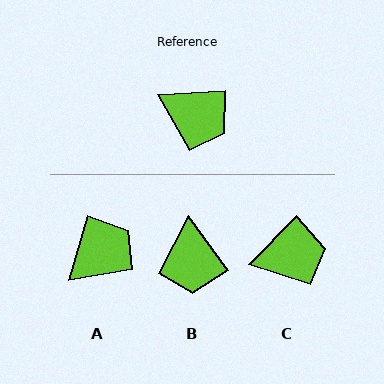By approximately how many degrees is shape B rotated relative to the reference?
Approximately 57 degrees clockwise.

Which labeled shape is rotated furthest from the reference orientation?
A, about 70 degrees away.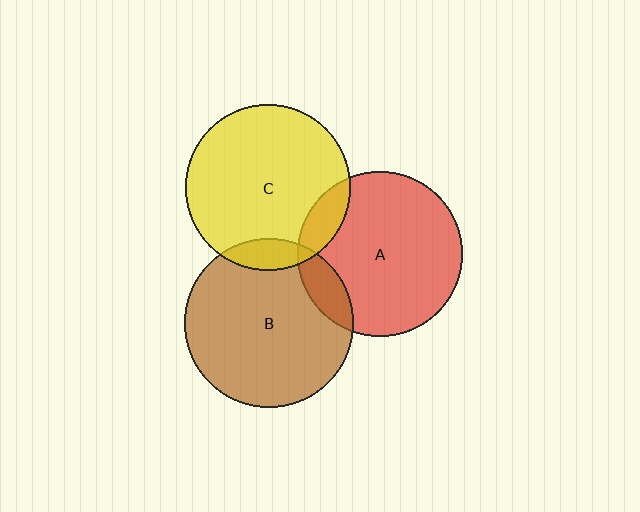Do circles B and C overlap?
Yes.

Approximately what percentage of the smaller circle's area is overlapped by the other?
Approximately 10%.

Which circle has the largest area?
Circle B (brown).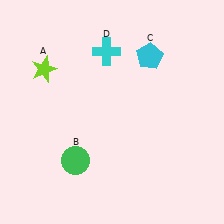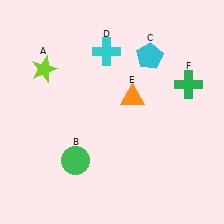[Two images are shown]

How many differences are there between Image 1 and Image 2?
There are 2 differences between the two images.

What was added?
An orange triangle (E), a green cross (F) were added in Image 2.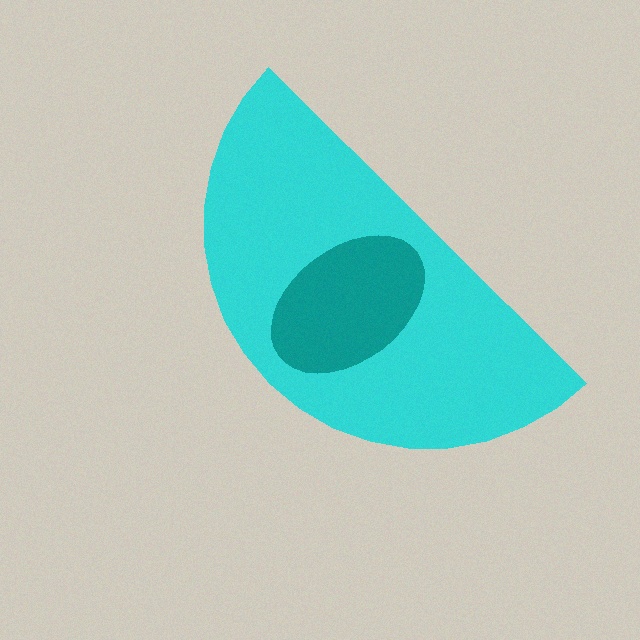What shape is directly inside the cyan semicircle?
The teal ellipse.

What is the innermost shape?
The teal ellipse.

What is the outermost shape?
The cyan semicircle.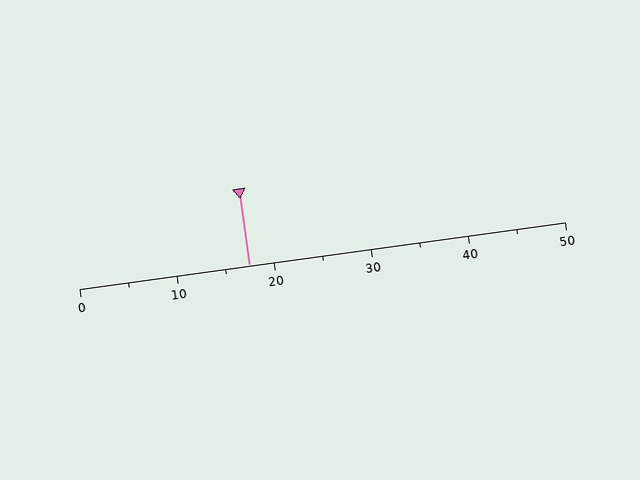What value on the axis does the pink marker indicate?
The marker indicates approximately 17.5.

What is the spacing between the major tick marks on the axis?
The major ticks are spaced 10 apart.